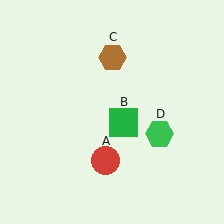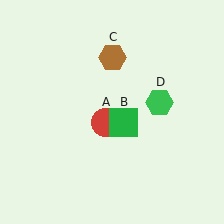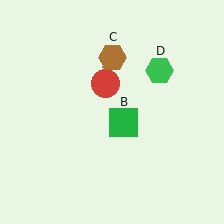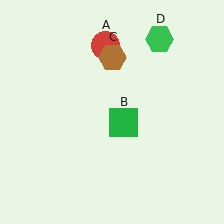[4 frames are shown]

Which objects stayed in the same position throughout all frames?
Green square (object B) and brown hexagon (object C) remained stationary.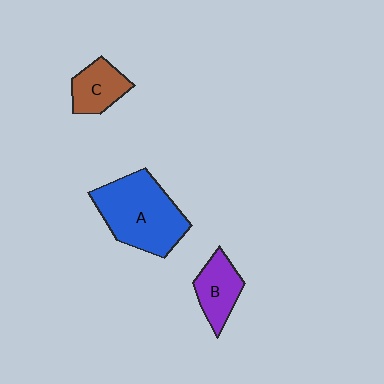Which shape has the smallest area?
Shape C (brown).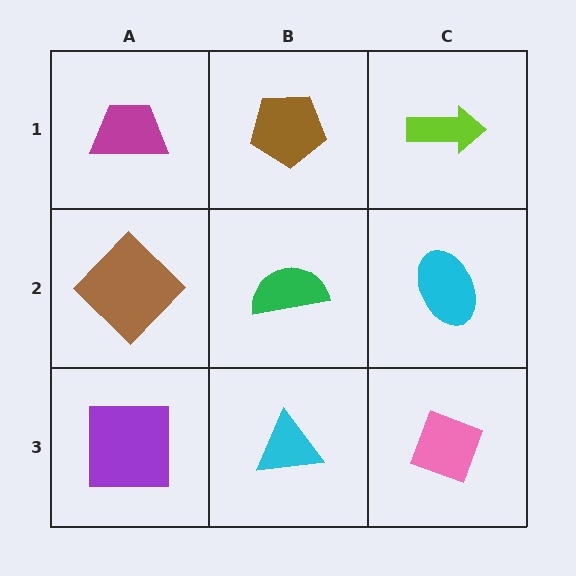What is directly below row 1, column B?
A green semicircle.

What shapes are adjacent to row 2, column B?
A brown pentagon (row 1, column B), a cyan triangle (row 3, column B), a brown diamond (row 2, column A), a cyan ellipse (row 2, column C).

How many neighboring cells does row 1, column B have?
3.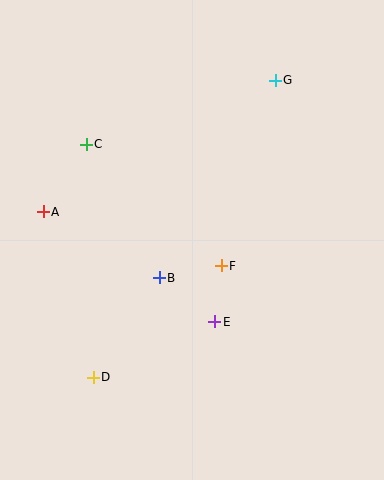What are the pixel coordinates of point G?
Point G is at (275, 80).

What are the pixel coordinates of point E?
Point E is at (215, 322).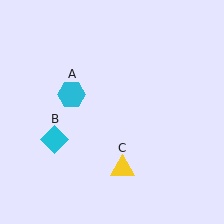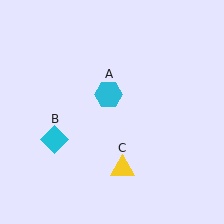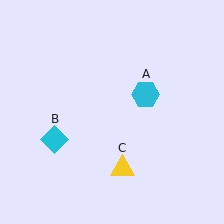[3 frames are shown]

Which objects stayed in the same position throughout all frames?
Cyan diamond (object B) and yellow triangle (object C) remained stationary.